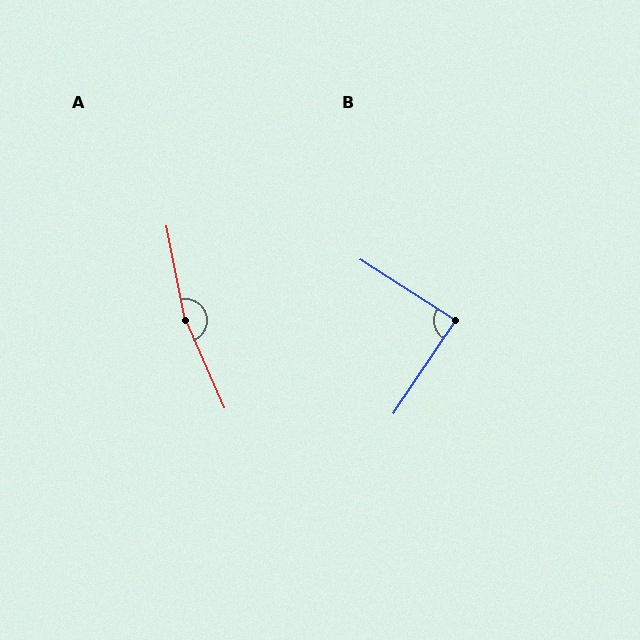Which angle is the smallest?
B, at approximately 88 degrees.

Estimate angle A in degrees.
Approximately 168 degrees.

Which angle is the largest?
A, at approximately 168 degrees.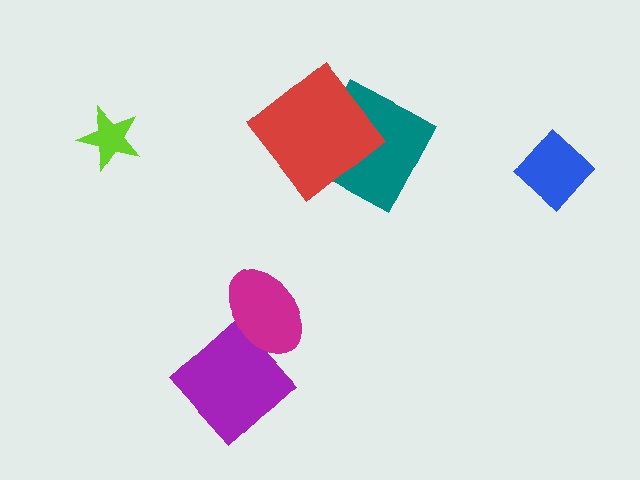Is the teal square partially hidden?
Yes, it is partially covered by another shape.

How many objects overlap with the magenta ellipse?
1 object overlaps with the magenta ellipse.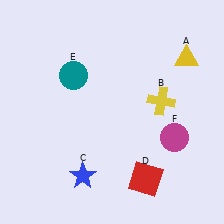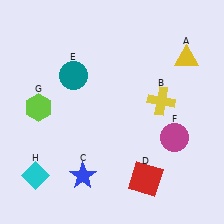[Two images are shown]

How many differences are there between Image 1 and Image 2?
There are 2 differences between the two images.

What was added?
A lime hexagon (G), a cyan diamond (H) were added in Image 2.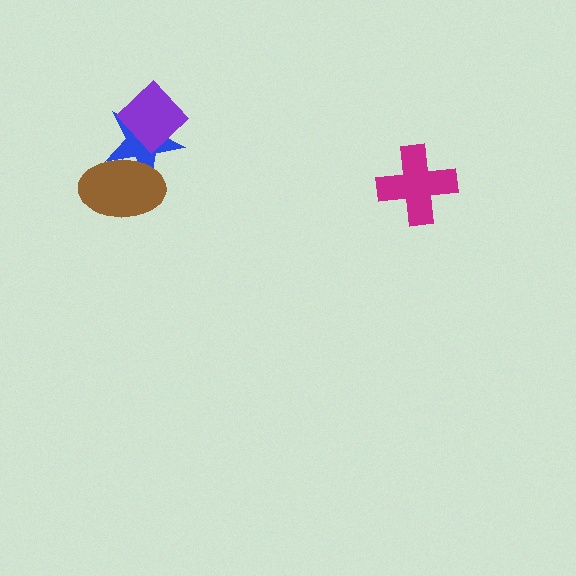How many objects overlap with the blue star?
2 objects overlap with the blue star.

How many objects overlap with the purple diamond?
1 object overlaps with the purple diamond.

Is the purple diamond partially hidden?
No, no other shape covers it.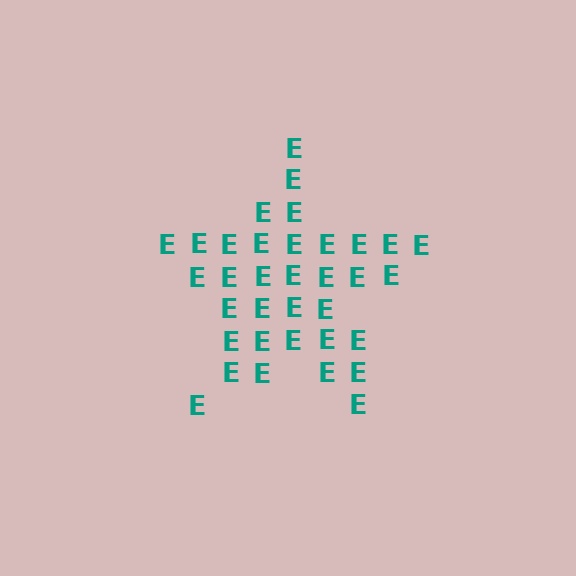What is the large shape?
The large shape is a star.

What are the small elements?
The small elements are letter E's.